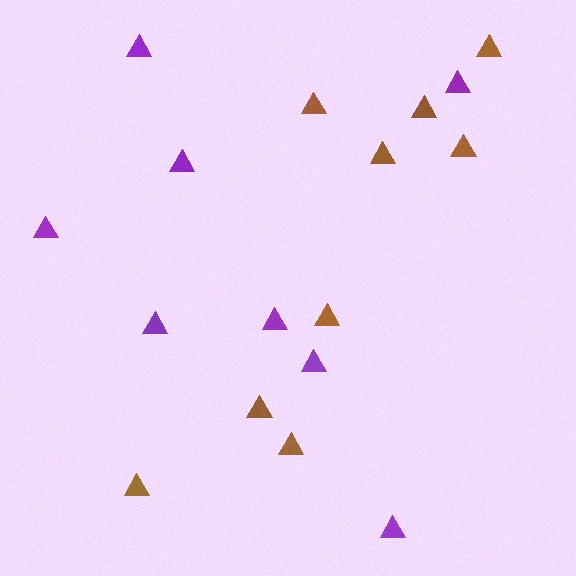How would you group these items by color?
There are 2 groups: one group of brown triangles (9) and one group of purple triangles (8).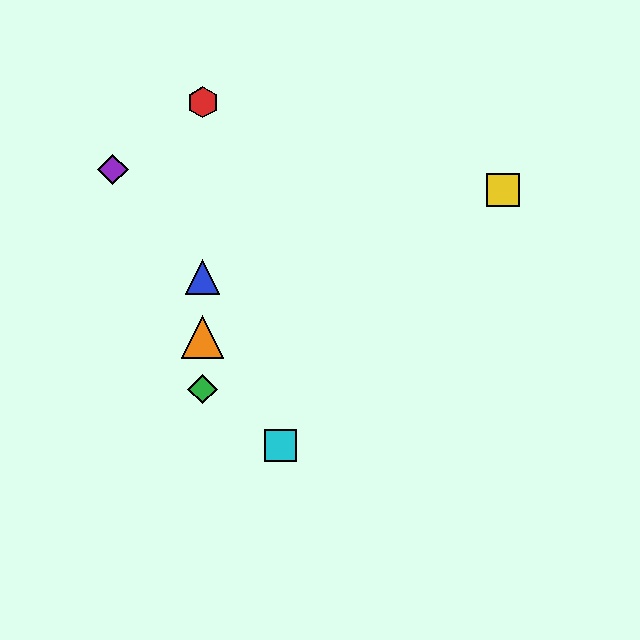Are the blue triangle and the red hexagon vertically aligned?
Yes, both are at x≈203.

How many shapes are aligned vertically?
4 shapes (the red hexagon, the blue triangle, the green diamond, the orange triangle) are aligned vertically.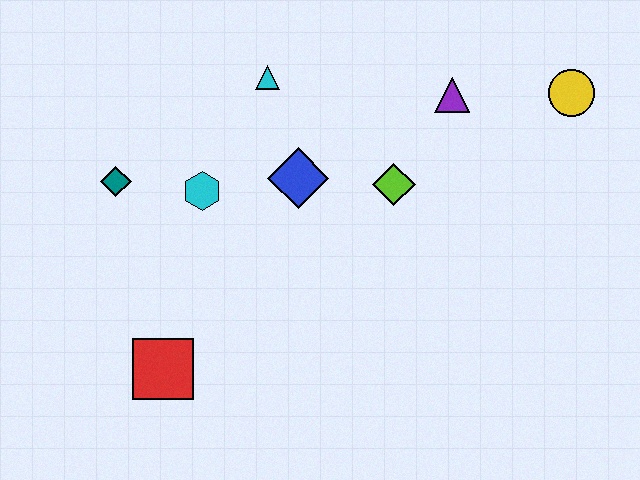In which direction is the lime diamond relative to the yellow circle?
The lime diamond is to the left of the yellow circle.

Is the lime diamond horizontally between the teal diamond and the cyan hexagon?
No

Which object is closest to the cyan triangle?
The blue diamond is closest to the cyan triangle.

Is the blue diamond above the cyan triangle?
No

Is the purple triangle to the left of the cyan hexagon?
No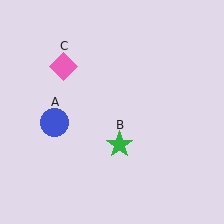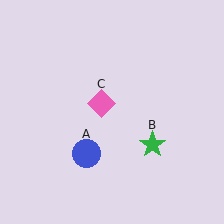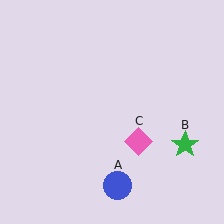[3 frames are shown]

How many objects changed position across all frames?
3 objects changed position: blue circle (object A), green star (object B), pink diamond (object C).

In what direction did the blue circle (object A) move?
The blue circle (object A) moved down and to the right.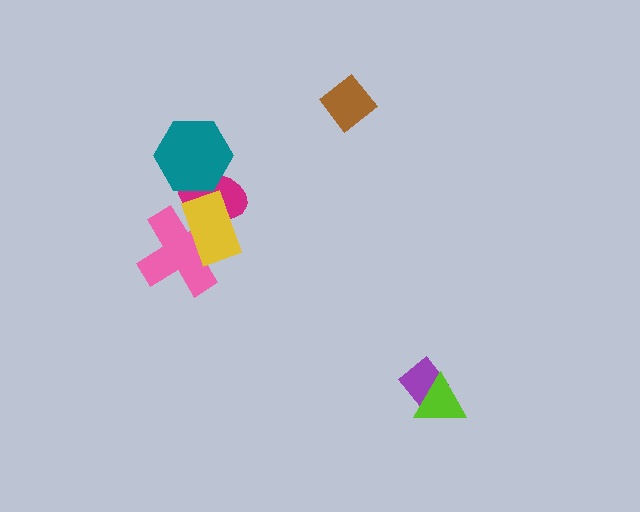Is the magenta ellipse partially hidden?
Yes, it is partially covered by another shape.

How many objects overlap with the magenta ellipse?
3 objects overlap with the magenta ellipse.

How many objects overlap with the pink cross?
2 objects overlap with the pink cross.